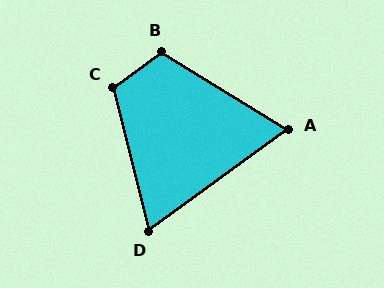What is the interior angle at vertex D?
Approximately 68 degrees (acute).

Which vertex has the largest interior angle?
C, at approximately 112 degrees.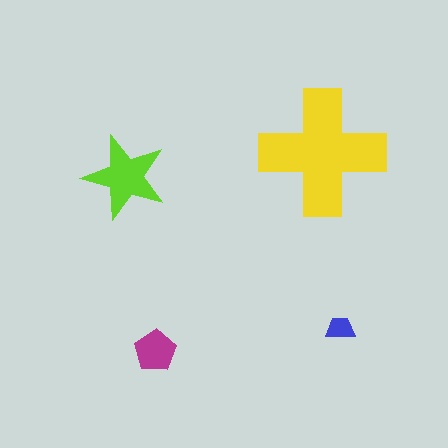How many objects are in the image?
There are 4 objects in the image.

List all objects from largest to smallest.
The yellow cross, the lime star, the magenta pentagon, the blue trapezoid.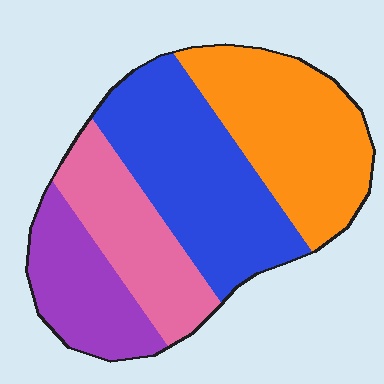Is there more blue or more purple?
Blue.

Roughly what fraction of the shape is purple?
Purple takes up about one sixth (1/6) of the shape.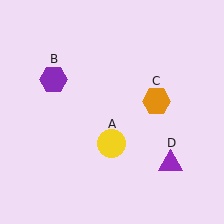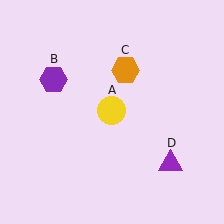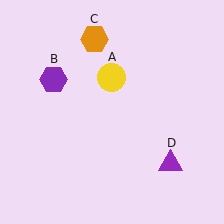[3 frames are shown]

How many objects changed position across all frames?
2 objects changed position: yellow circle (object A), orange hexagon (object C).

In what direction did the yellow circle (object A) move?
The yellow circle (object A) moved up.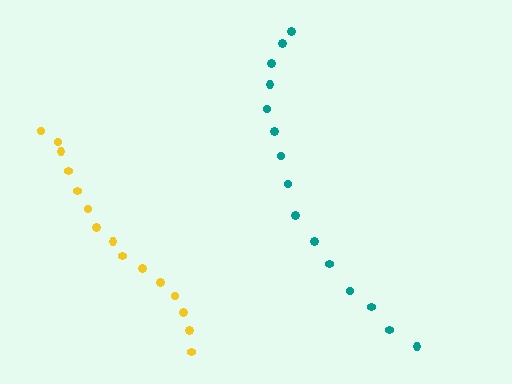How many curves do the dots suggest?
There are 2 distinct paths.